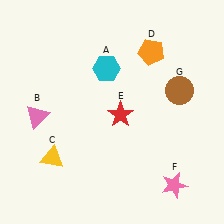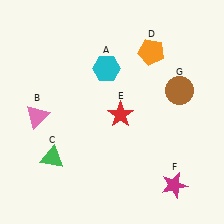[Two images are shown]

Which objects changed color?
C changed from yellow to green. F changed from pink to magenta.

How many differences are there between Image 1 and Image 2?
There are 2 differences between the two images.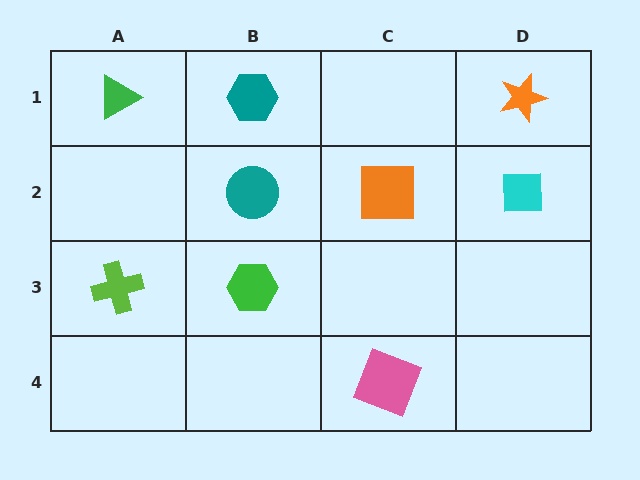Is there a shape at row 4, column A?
No, that cell is empty.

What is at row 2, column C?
An orange square.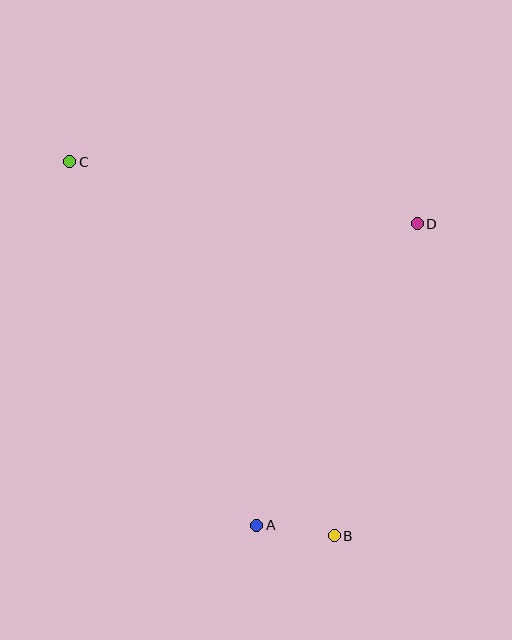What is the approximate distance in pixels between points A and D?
The distance between A and D is approximately 342 pixels.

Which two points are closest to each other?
Points A and B are closest to each other.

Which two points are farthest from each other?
Points B and C are farthest from each other.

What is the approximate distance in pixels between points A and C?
The distance between A and C is approximately 409 pixels.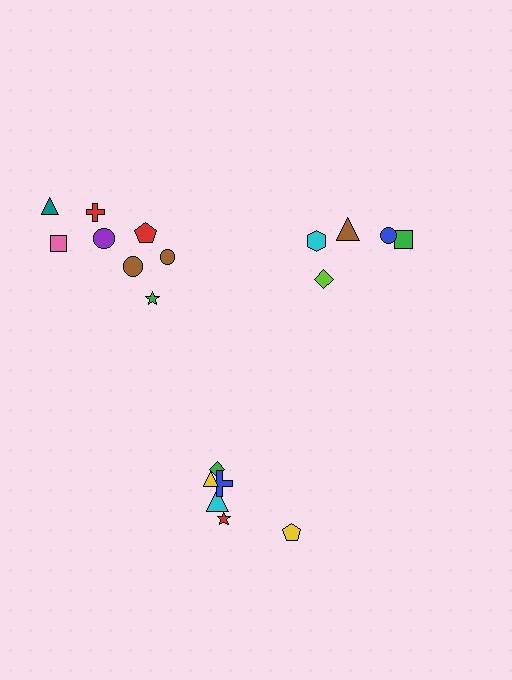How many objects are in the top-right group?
There are 5 objects.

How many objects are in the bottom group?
There are 6 objects.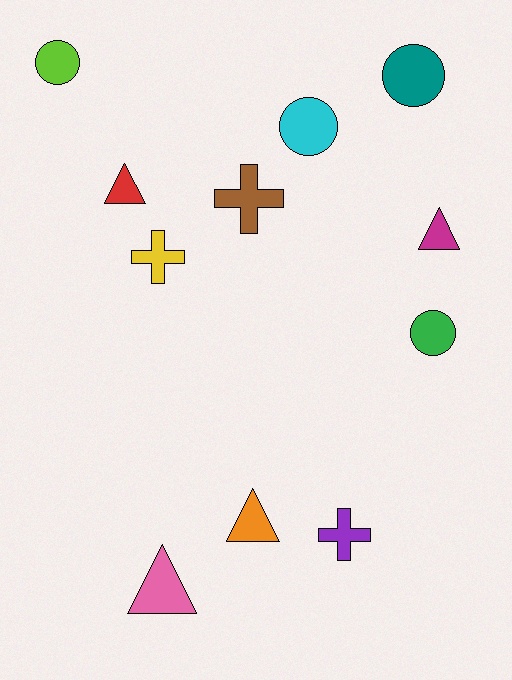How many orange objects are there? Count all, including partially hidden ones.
There is 1 orange object.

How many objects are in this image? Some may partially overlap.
There are 11 objects.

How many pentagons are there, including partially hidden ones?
There are no pentagons.